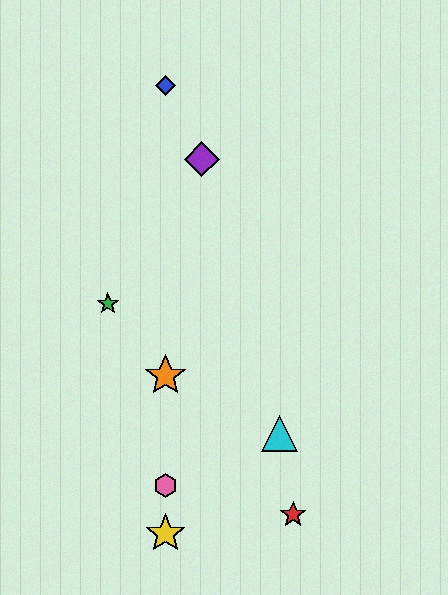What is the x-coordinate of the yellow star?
The yellow star is at x≈165.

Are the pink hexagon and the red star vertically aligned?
No, the pink hexagon is at x≈165 and the red star is at x≈293.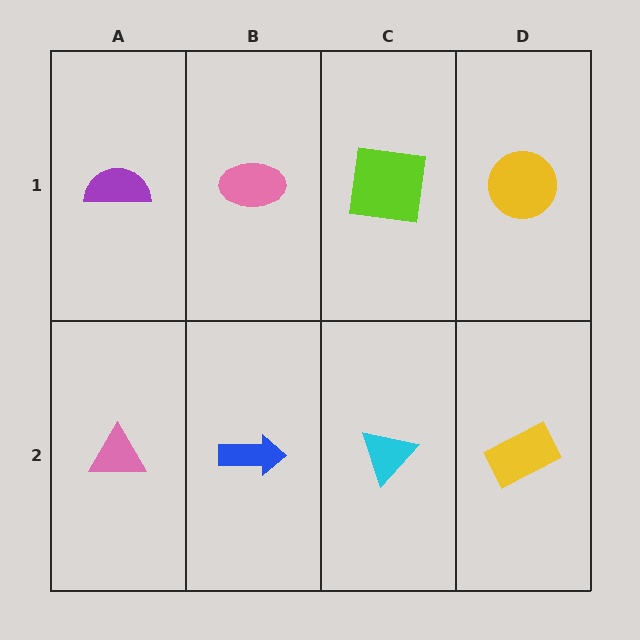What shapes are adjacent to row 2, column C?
A lime square (row 1, column C), a blue arrow (row 2, column B), a yellow rectangle (row 2, column D).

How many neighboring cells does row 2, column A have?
2.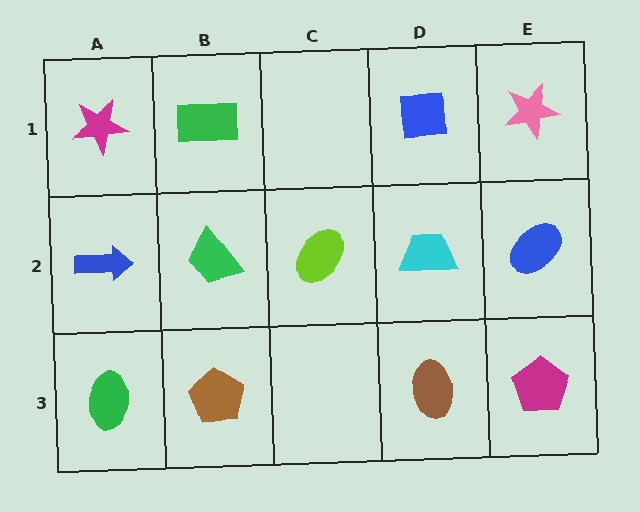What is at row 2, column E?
A blue ellipse.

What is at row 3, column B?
A brown pentagon.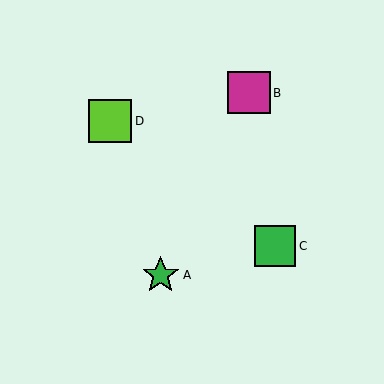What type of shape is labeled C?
Shape C is a green square.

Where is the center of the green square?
The center of the green square is at (275, 246).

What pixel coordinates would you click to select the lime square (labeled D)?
Click at (110, 121) to select the lime square D.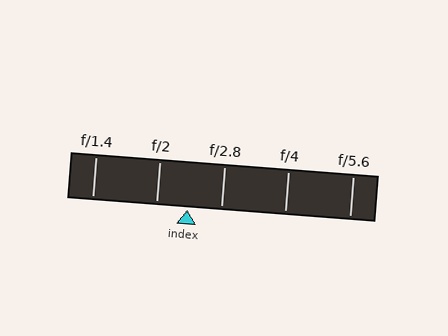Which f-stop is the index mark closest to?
The index mark is closest to f/2.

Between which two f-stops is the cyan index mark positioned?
The index mark is between f/2 and f/2.8.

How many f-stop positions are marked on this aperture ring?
There are 5 f-stop positions marked.